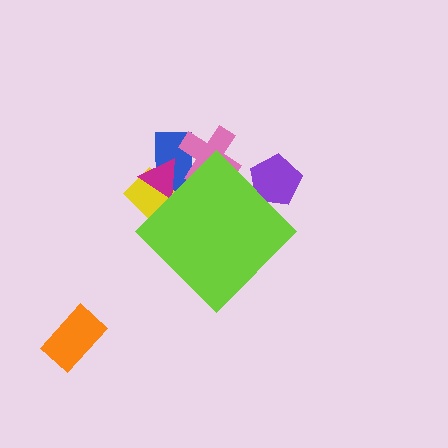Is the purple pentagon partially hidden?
Yes, the purple pentagon is partially hidden behind the lime diamond.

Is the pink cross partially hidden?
Yes, the pink cross is partially hidden behind the lime diamond.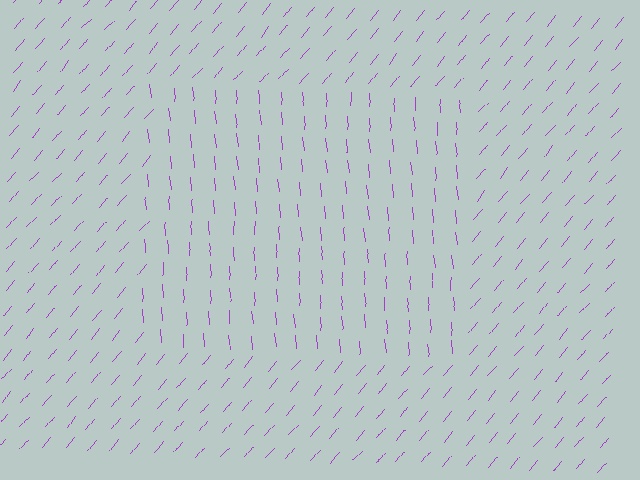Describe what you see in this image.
The image is filled with small purple line segments. A rectangle region in the image has lines oriented differently from the surrounding lines, creating a visible texture boundary.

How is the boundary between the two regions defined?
The boundary is defined purely by a change in line orientation (approximately 45 degrees difference). All lines are the same color and thickness.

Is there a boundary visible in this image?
Yes, there is a texture boundary formed by a change in line orientation.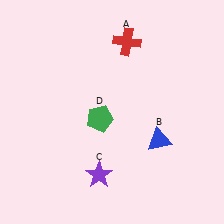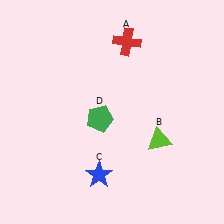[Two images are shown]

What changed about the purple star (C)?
In Image 1, C is purple. In Image 2, it changed to blue.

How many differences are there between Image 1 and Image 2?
There are 2 differences between the two images.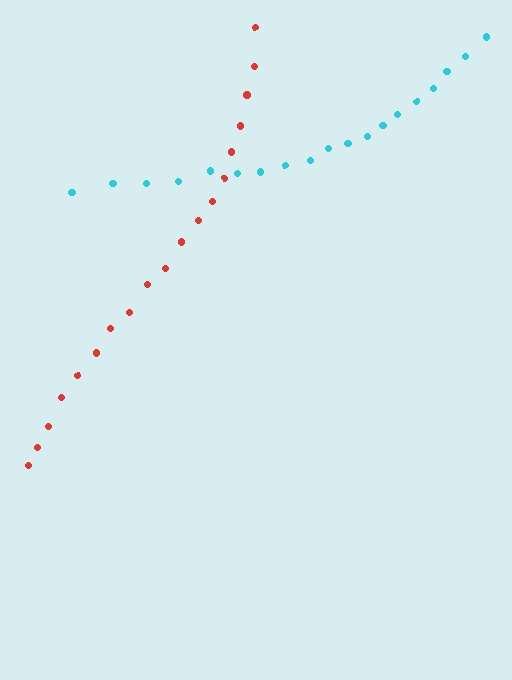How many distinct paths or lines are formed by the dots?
There are 2 distinct paths.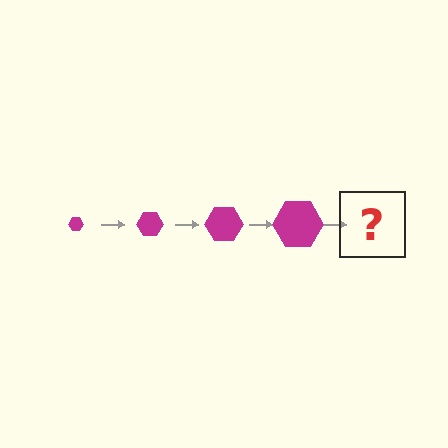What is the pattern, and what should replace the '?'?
The pattern is that the hexagon gets progressively larger each step. The '?' should be a magenta hexagon, larger than the previous one.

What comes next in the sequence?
The next element should be a magenta hexagon, larger than the previous one.